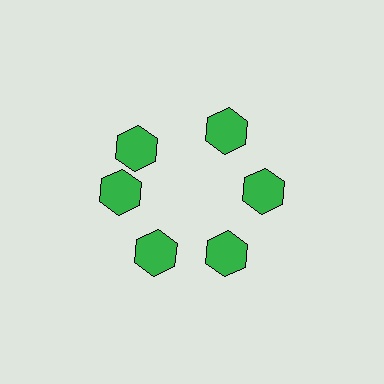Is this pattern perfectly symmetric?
No. The 6 green hexagons are arranged in a ring, but one element near the 11 o'clock position is rotated out of alignment along the ring, breaking the 6-fold rotational symmetry.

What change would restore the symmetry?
The symmetry would be restored by rotating it back into even spacing with its neighbors so that all 6 hexagons sit at equal angles and equal distance from the center.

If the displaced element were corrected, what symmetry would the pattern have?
It would have 6-fold rotational symmetry — the pattern would map onto itself every 60 degrees.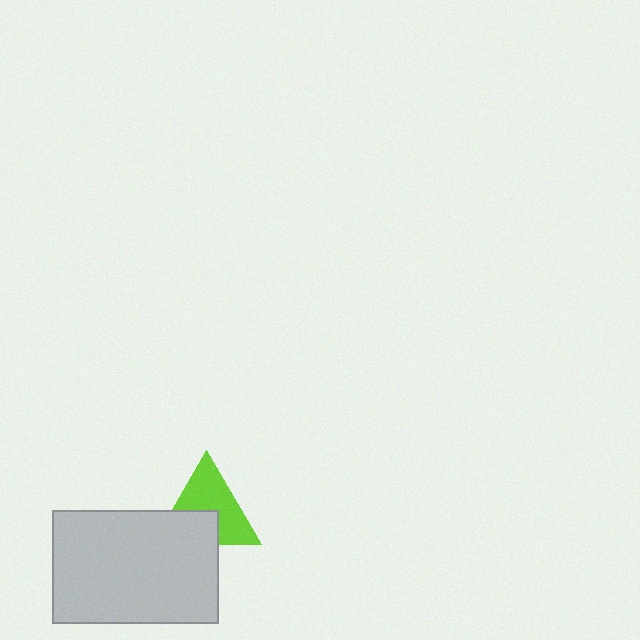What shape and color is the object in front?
The object in front is a light gray rectangle.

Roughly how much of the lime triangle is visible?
About half of it is visible (roughly 61%).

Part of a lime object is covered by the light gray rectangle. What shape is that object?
It is a triangle.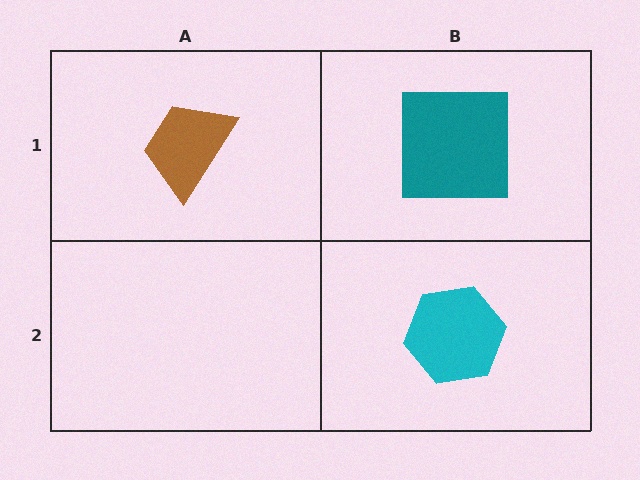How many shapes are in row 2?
1 shape.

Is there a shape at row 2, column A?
No, that cell is empty.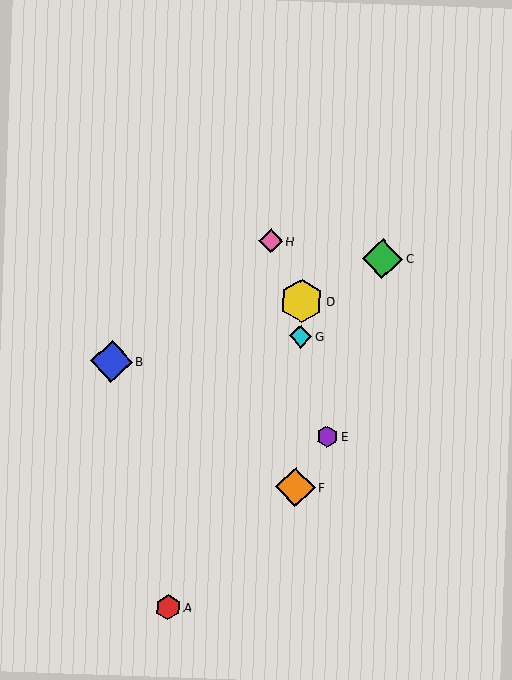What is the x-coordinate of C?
Object C is at x≈383.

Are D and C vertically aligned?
No, D is at x≈302 and C is at x≈383.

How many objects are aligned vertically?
3 objects (D, F, G) are aligned vertically.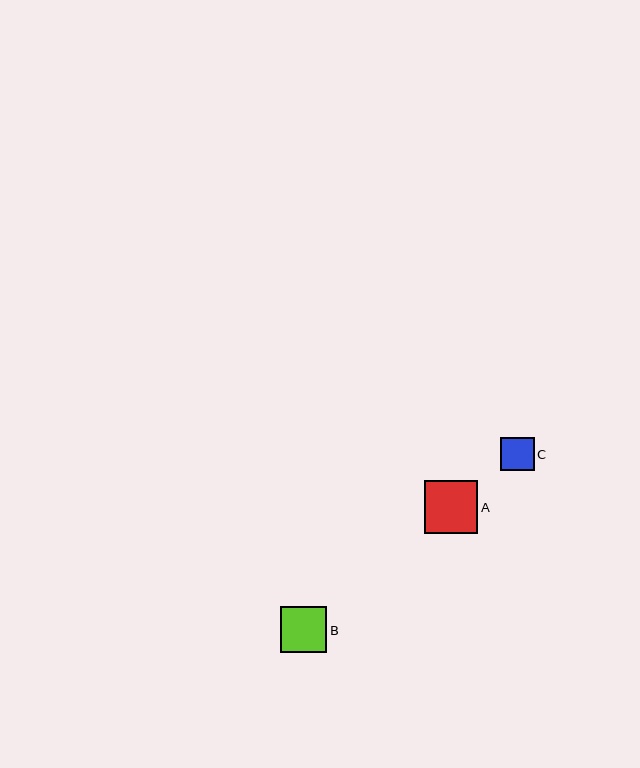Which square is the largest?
Square A is the largest with a size of approximately 53 pixels.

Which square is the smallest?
Square C is the smallest with a size of approximately 33 pixels.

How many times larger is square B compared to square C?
Square B is approximately 1.4 times the size of square C.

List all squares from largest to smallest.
From largest to smallest: A, B, C.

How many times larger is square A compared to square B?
Square A is approximately 1.1 times the size of square B.